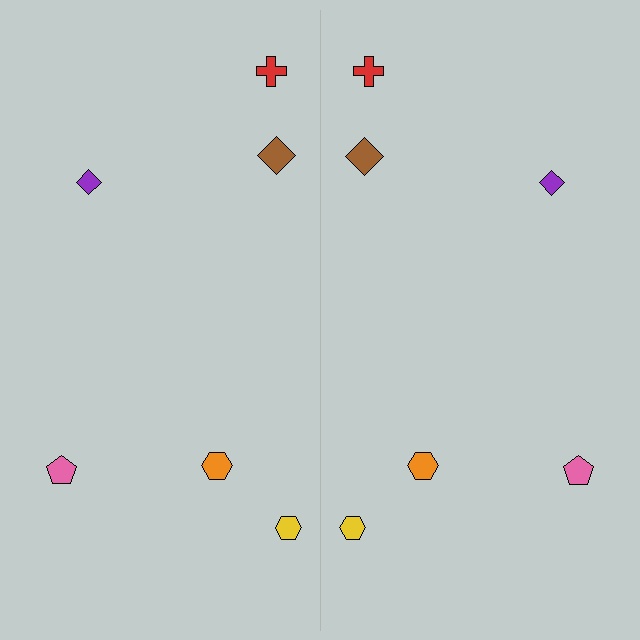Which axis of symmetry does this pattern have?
The pattern has a vertical axis of symmetry running through the center of the image.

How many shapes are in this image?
There are 12 shapes in this image.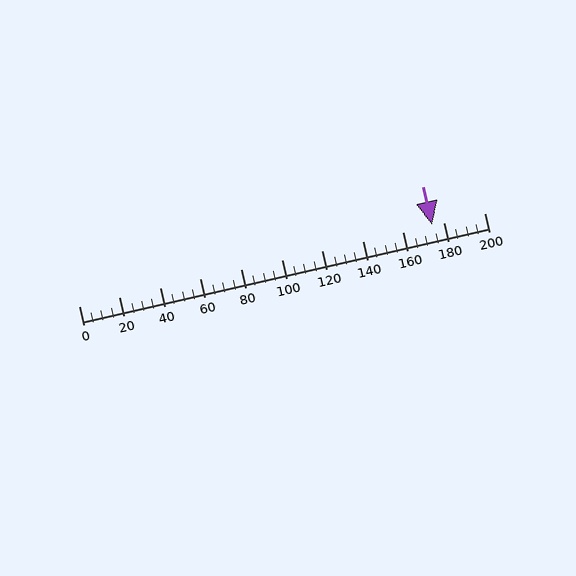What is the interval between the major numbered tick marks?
The major tick marks are spaced 20 units apart.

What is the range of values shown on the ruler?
The ruler shows values from 0 to 200.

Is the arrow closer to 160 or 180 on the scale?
The arrow is closer to 180.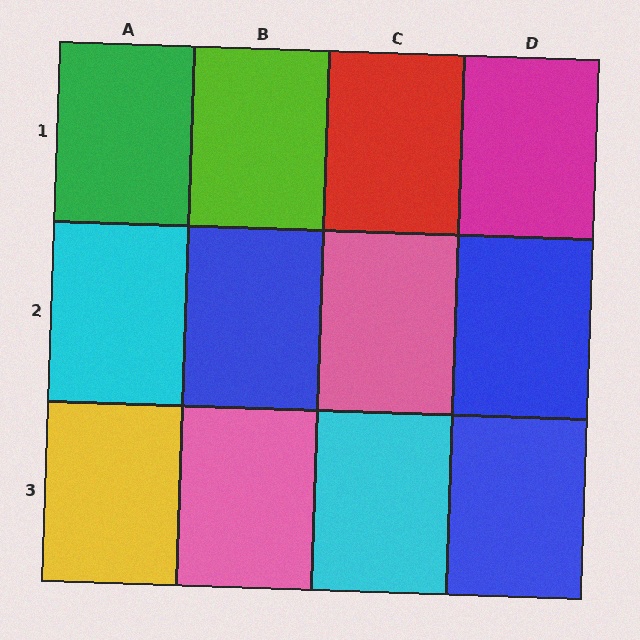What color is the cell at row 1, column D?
Magenta.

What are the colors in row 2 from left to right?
Cyan, blue, pink, blue.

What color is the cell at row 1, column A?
Green.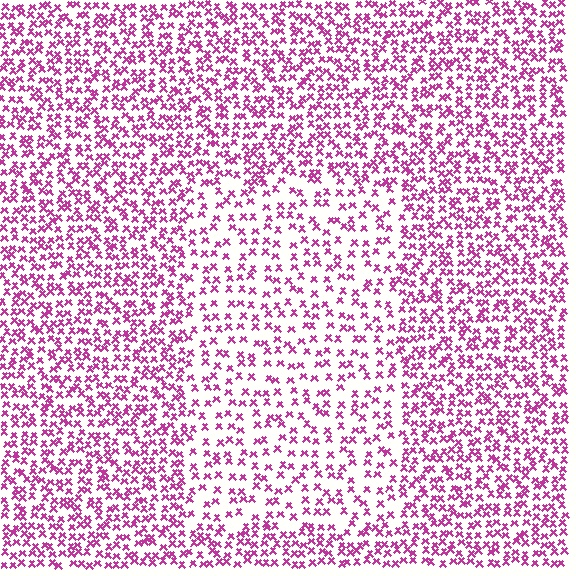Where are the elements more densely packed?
The elements are more densely packed outside the rectangle boundary.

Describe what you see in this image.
The image contains small magenta elements arranged at two different densities. A rectangle-shaped region is visible where the elements are less densely packed than the surrounding area.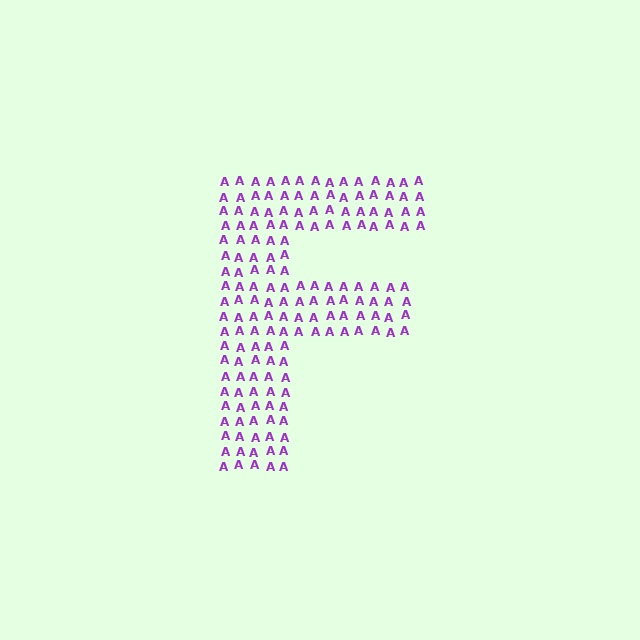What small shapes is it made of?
It is made of small letter A's.